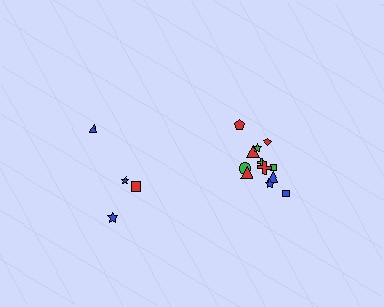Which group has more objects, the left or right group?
The right group.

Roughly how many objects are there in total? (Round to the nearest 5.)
Roughly 15 objects in total.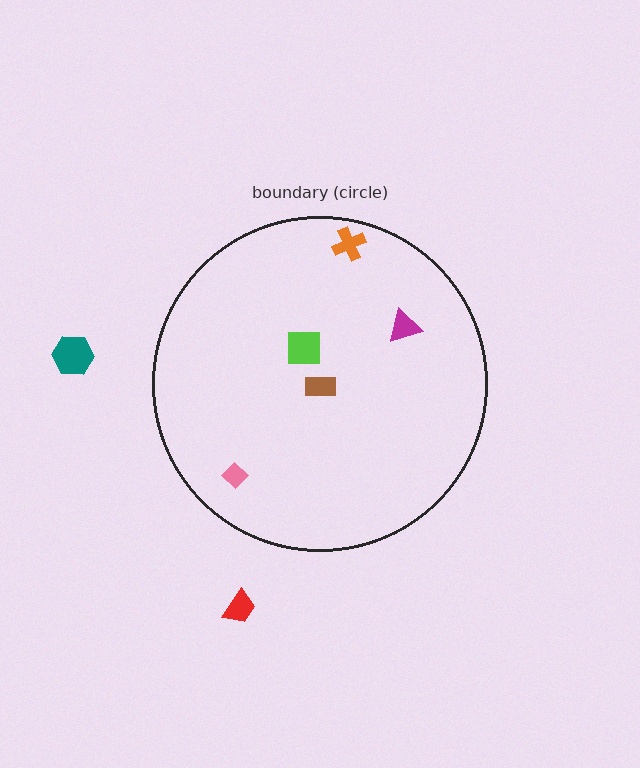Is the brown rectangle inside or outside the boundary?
Inside.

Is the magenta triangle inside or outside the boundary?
Inside.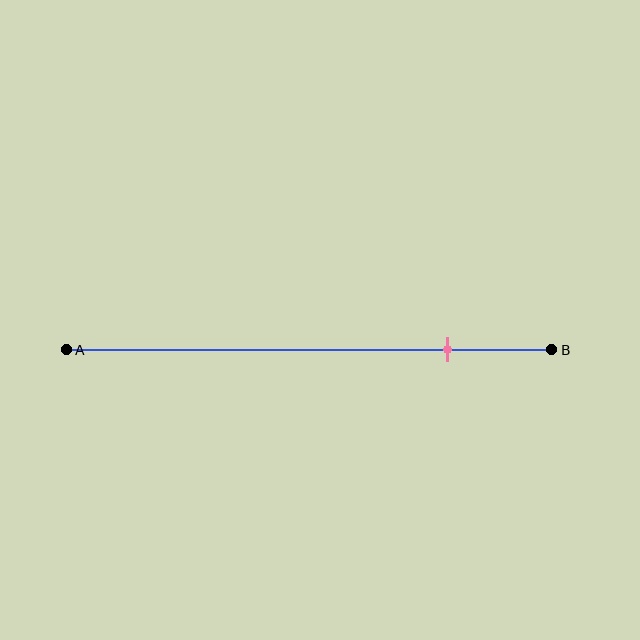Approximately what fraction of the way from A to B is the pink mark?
The pink mark is approximately 80% of the way from A to B.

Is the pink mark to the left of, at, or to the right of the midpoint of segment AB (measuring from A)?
The pink mark is to the right of the midpoint of segment AB.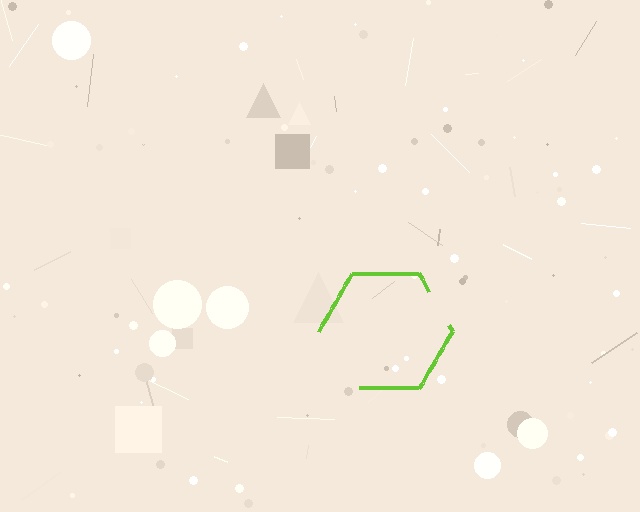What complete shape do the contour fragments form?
The contour fragments form a hexagon.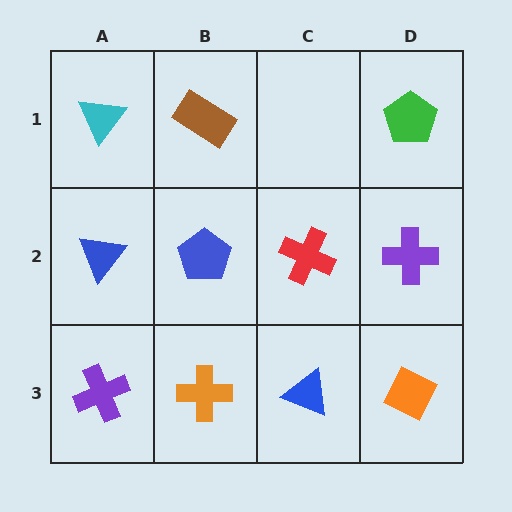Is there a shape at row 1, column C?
No, that cell is empty.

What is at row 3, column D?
An orange diamond.